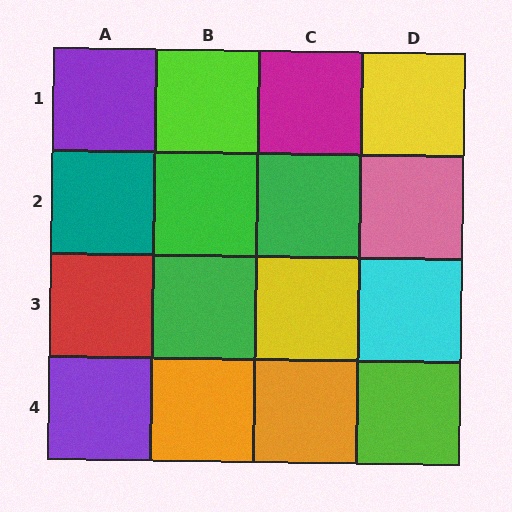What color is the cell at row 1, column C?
Magenta.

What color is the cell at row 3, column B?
Green.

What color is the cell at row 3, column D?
Cyan.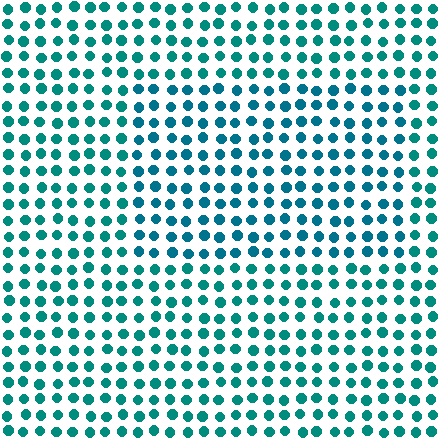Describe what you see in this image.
The image is filled with small teal elements in a uniform arrangement. A rectangle-shaped region is visible where the elements are tinted to a slightly different hue, forming a subtle color boundary.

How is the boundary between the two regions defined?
The boundary is defined purely by a slight shift in hue (about 17 degrees). Spacing, size, and orientation are identical on both sides.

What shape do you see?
I see a rectangle.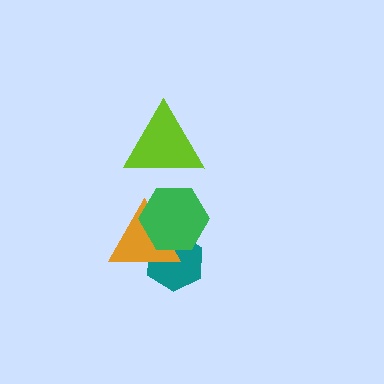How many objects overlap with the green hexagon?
2 objects overlap with the green hexagon.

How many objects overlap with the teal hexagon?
2 objects overlap with the teal hexagon.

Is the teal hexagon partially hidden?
Yes, it is partially covered by another shape.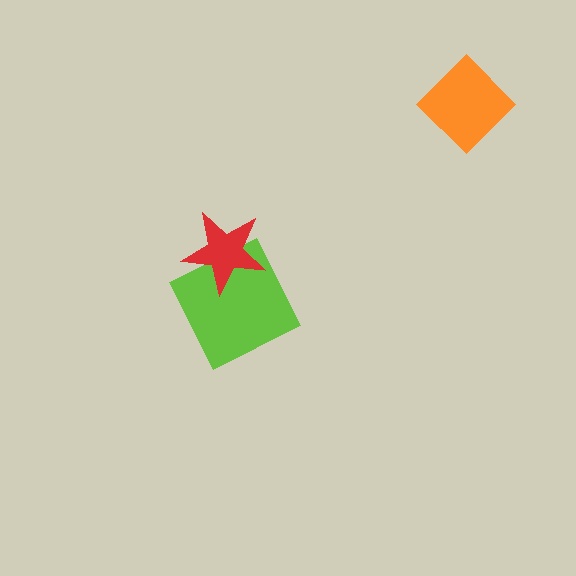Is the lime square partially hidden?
Yes, it is partially covered by another shape.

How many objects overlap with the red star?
1 object overlaps with the red star.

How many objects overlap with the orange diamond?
0 objects overlap with the orange diamond.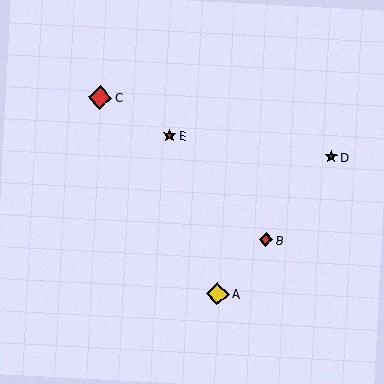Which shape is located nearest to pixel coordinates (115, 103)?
The red diamond (labeled C) at (100, 97) is nearest to that location.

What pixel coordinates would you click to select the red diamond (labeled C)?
Click at (100, 97) to select the red diamond C.